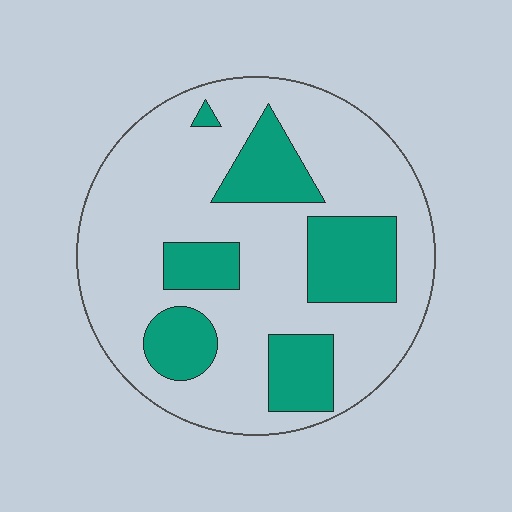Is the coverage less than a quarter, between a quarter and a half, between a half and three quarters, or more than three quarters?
Between a quarter and a half.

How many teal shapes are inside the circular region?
6.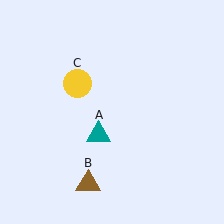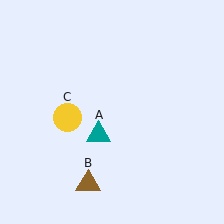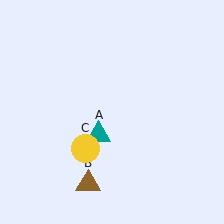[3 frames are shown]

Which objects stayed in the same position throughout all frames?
Teal triangle (object A) and brown triangle (object B) remained stationary.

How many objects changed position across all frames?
1 object changed position: yellow circle (object C).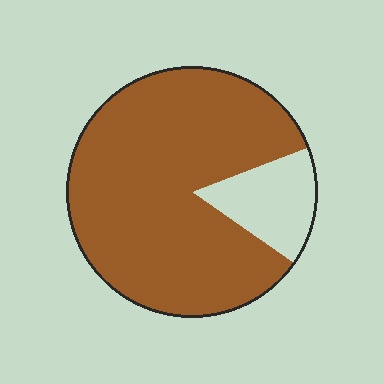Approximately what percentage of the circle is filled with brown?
Approximately 85%.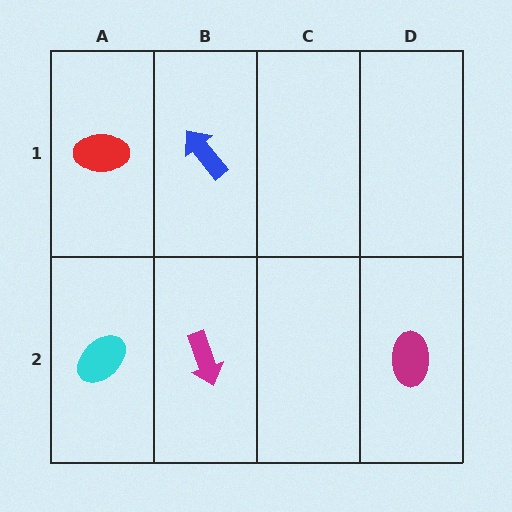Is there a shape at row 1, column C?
No, that cell is empty.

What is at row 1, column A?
A red ellipse.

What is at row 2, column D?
A magenta ellipse.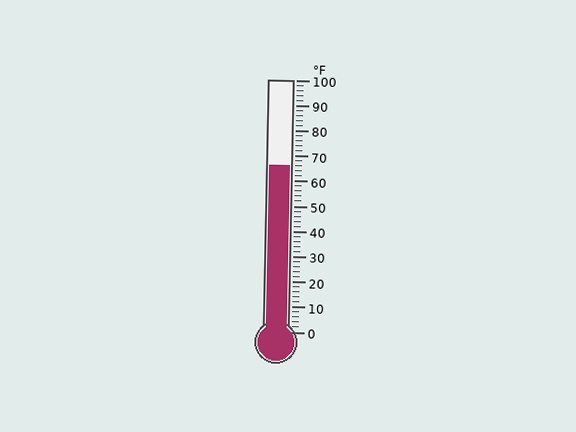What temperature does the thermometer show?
The thermometer shows approximately 66°F.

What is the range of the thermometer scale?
The thermometer scale ranges from 0°F to 100°F.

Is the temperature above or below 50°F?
The temperature is above 50°F.